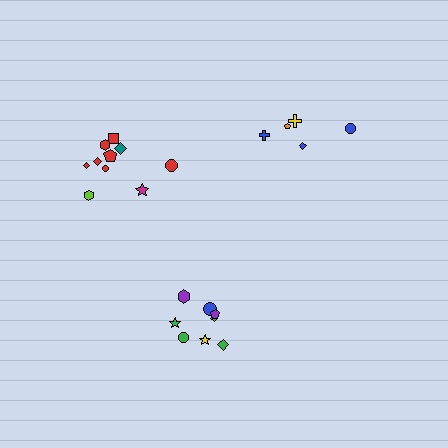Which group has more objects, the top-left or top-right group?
The top-left group.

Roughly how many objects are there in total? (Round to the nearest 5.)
Roughly 25 objects in total.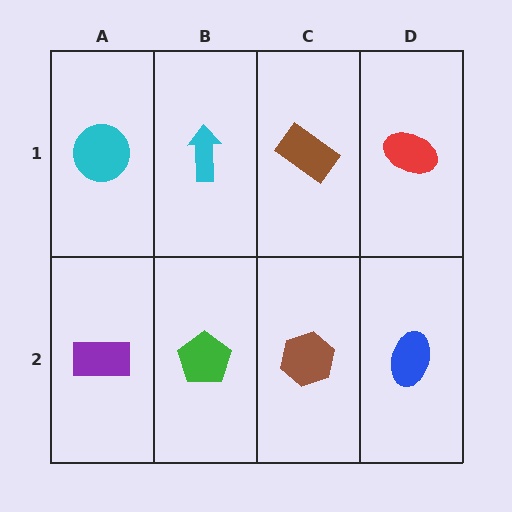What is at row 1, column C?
A brown rectangle.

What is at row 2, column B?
A green pentagon.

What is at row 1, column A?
A cyan circle.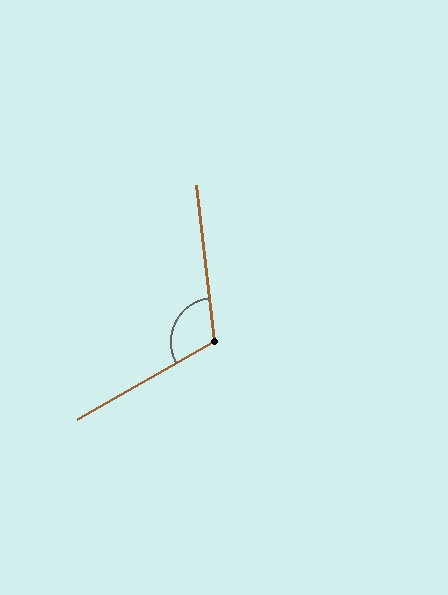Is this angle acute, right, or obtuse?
It is obtuse.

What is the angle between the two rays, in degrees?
Approximately 113 degrees.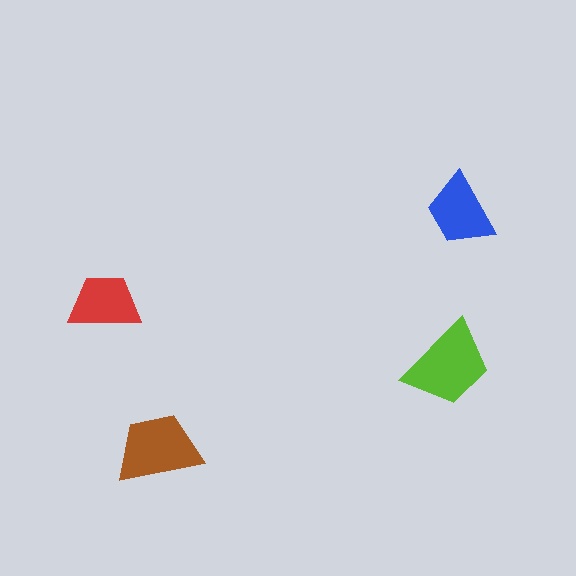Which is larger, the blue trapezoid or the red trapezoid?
The blue one.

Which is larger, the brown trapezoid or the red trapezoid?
The brown one.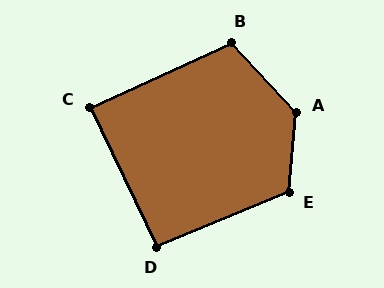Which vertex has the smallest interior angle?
C, at approximately 89 degrees.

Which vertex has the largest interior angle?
A, at approximately 132 degrees.